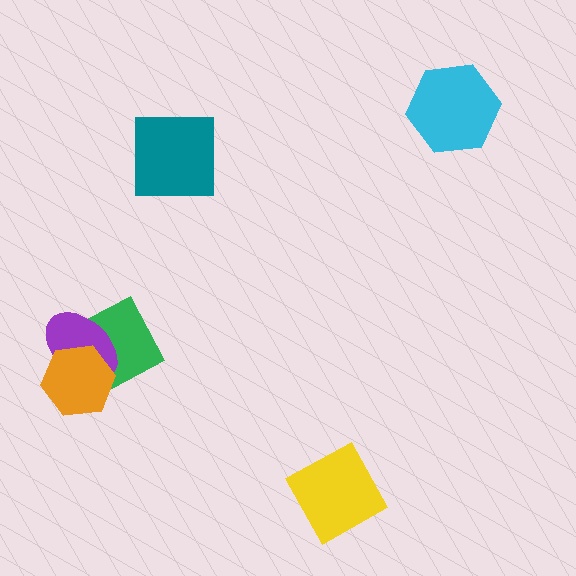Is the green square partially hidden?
Yes, it is partially covered by another shape.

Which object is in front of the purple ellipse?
The orange hexagon is in front of the purple ellipse.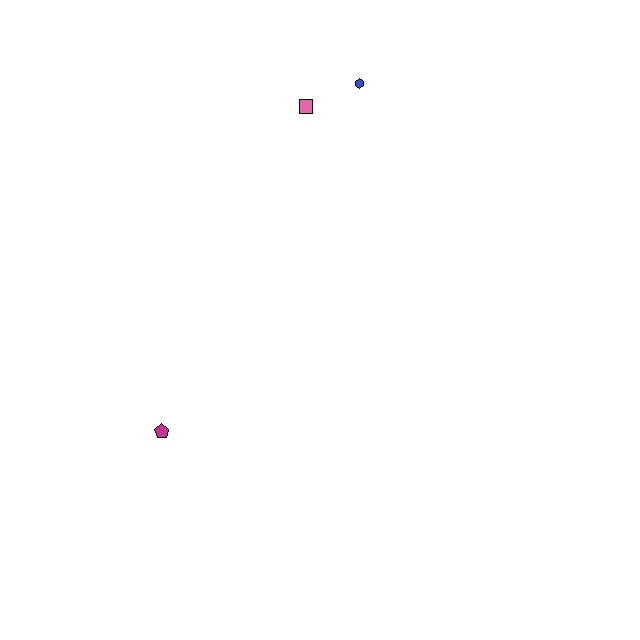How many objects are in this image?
There are 3 objects.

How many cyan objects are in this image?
There are no cyan objects.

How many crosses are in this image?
There are no crosses.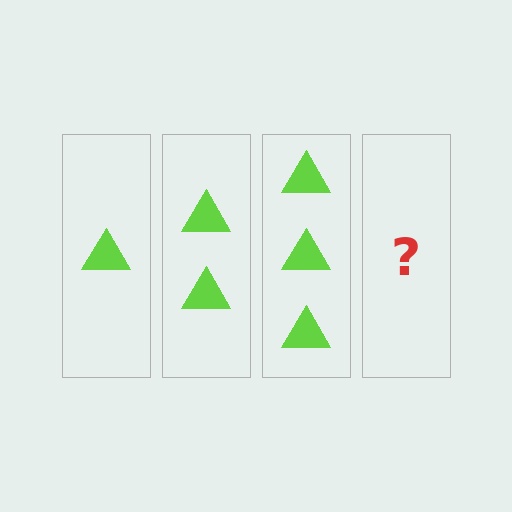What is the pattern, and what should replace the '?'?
The pattern is that each step adds one more triangle. The '?' should be 4 triangles.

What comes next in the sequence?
The next element should be 4 triangles.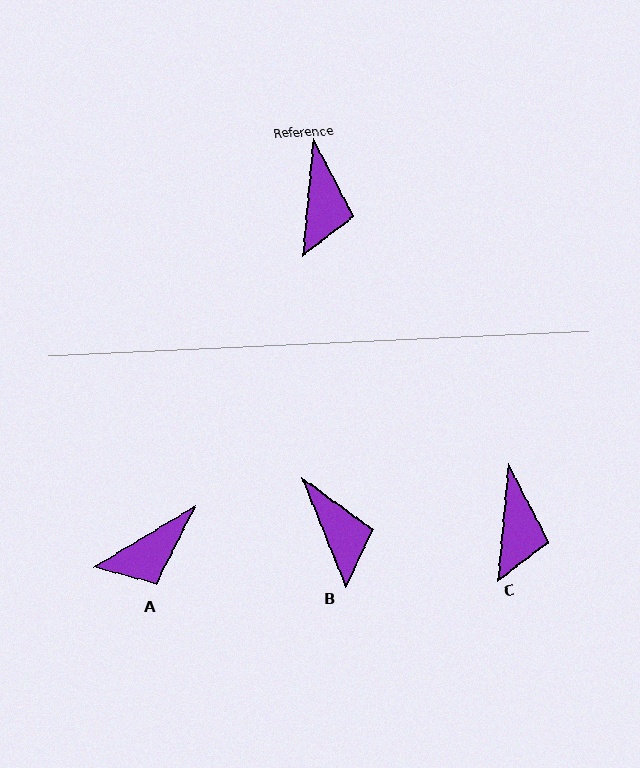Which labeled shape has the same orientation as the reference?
C.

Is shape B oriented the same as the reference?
No, it is off by about 26 degrees.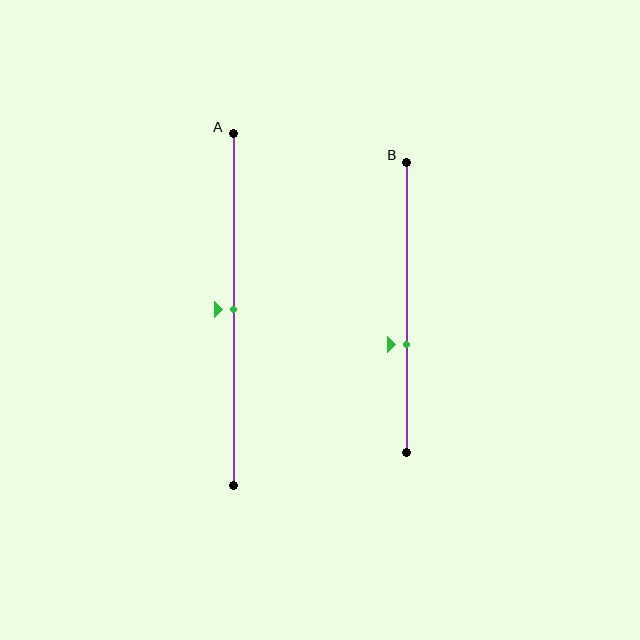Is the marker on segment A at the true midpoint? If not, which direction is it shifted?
Yes, the marker on segment A is at the true midpoint.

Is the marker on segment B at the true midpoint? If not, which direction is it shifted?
No, the marker on segment B is shifted downward by about 13% of the segment length.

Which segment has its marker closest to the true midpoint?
Segment A has its marker closest to the true midpoint.